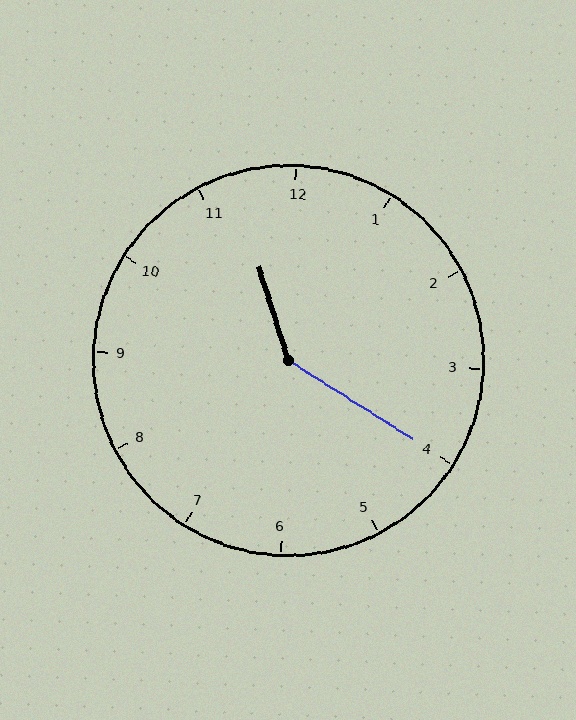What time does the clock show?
11:20.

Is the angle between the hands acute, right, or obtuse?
It is obtuse.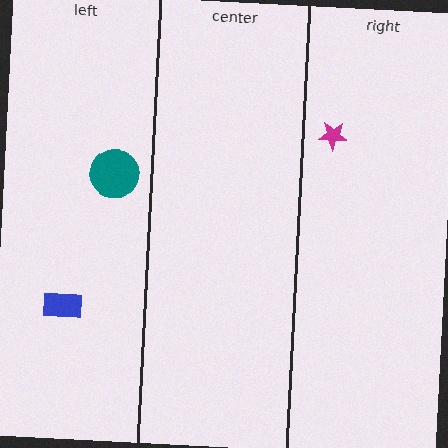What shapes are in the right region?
The magenta star.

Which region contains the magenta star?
The right region.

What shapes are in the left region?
The teal circle, the blue rectangle.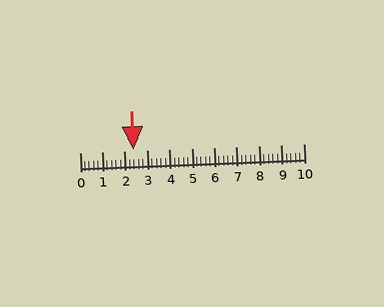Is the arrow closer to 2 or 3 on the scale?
The arrow is closer to 2.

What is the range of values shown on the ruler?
The ruler shows values from 0 to 10.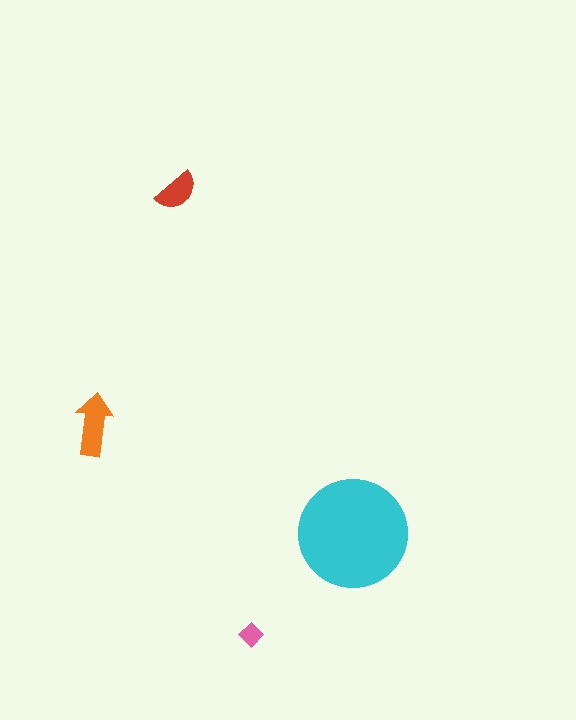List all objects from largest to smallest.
The cyan circle, the orange arrow, the red semicircle, the pink diamond.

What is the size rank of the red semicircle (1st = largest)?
3rd.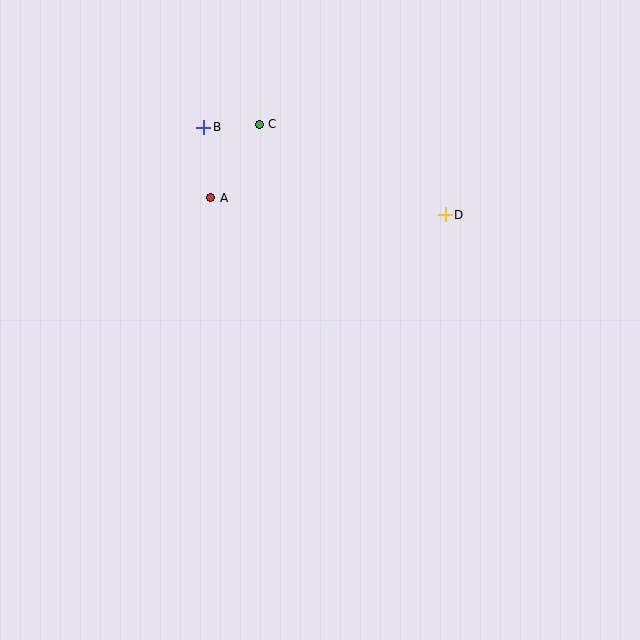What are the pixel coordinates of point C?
Point C is at (259, 124).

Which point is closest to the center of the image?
Point D at (445, 215) is closest to the center.